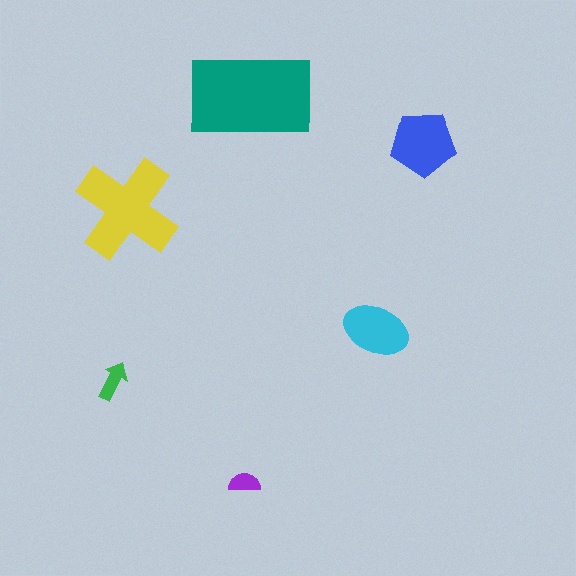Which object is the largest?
The teal rectangle.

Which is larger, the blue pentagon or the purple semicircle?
The blue pentagon.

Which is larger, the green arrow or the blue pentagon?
The blue pentagon.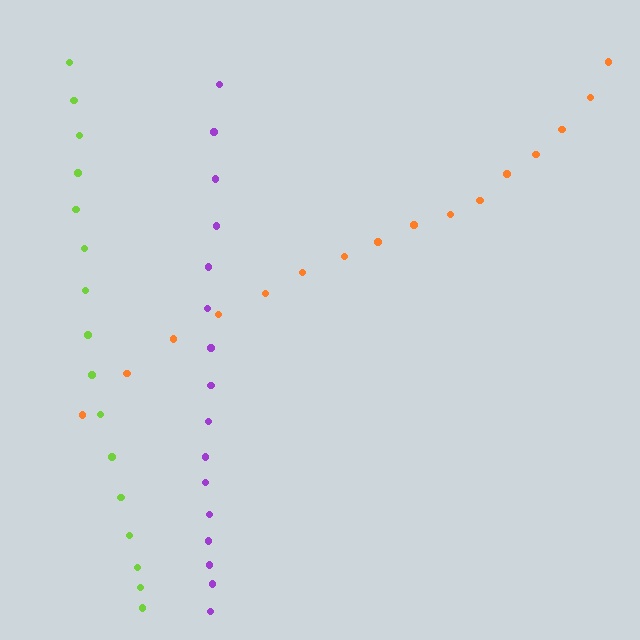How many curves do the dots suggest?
There are 3 distinct paths.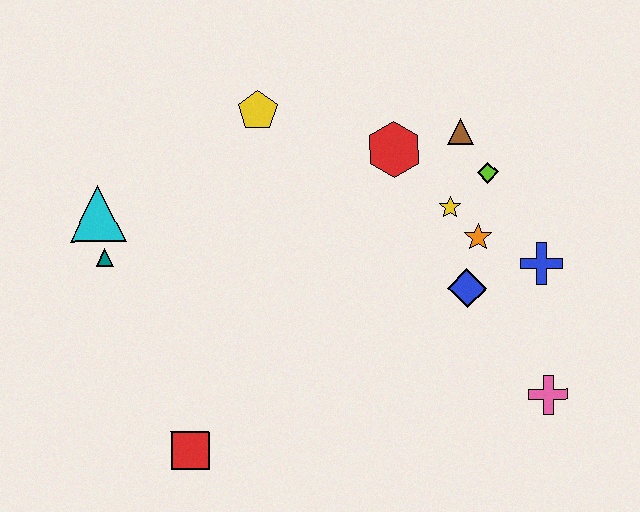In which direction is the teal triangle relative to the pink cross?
The teal triangle is to the left of the pink cross.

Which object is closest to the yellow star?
The orange star is closest to the yellow star.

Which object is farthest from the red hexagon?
The red square is farthest from the red hexagon.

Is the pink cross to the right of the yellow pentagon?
Yes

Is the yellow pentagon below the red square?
No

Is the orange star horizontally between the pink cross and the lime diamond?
No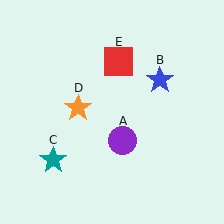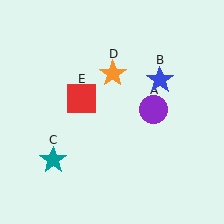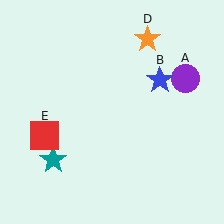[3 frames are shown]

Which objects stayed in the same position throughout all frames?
Blue star (object B) and teal star (object C) remained stationary.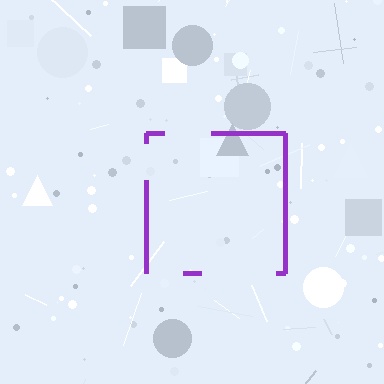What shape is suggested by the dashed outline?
The dashed outline suggests a square.